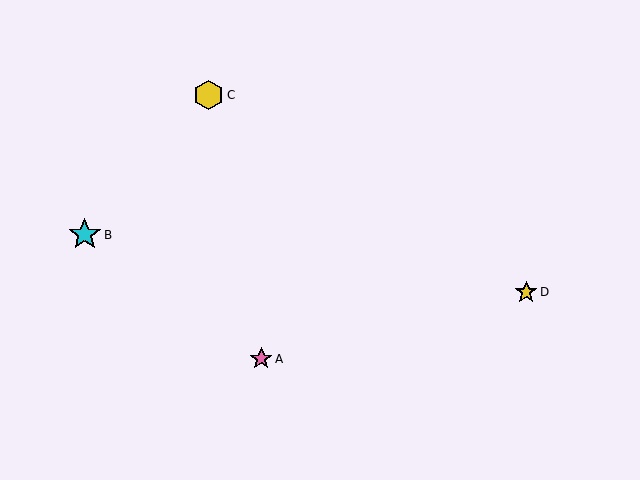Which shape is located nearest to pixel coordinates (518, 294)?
The yellow star (labeled D) at (526, 292) is nearest to that location.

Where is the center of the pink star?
The center of the pink star is at (261, 359).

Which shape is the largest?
The cyan star (labeled B) is the largest.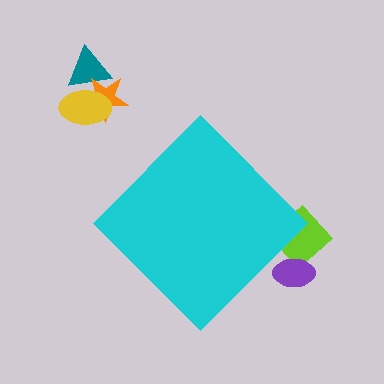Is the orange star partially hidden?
No, the orange star is fully visible.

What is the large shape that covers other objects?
A cyan diamond.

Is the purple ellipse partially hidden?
Yes, the purple ellipse is partially hidden behind the cyan diamond.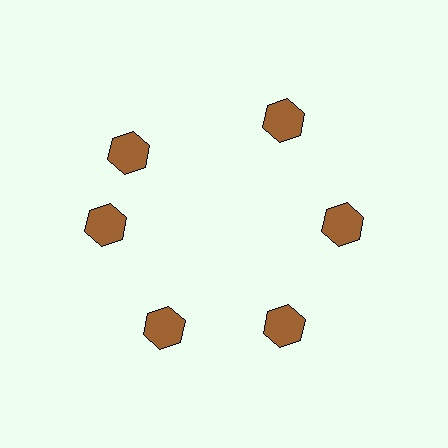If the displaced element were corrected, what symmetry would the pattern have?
It would have 6-fold rotational symmetry — the pattern would map onto itself every 60 degrees.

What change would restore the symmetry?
The symmetry would be restored by rotating it back into even spacing with its neighbors so that all 6 hexagons sit at equal angles and equal distance from the center.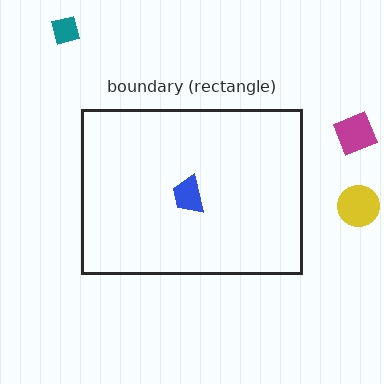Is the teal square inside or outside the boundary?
Outside.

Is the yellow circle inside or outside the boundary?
Outside.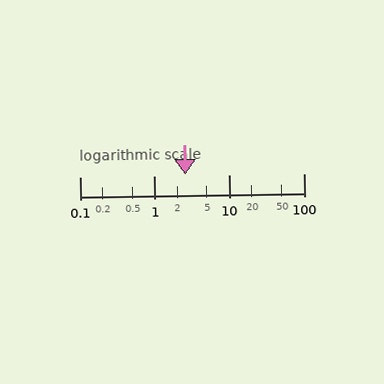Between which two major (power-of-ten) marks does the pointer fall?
The pointer is between 1 and 10.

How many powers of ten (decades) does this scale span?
The scale spans 3 decades, from 0.1 to 100.